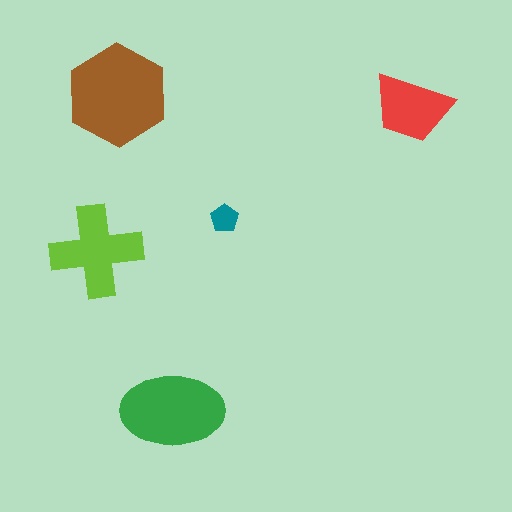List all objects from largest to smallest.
The brown hexagon, the green ellipse, the lime cross, the red trapezoid, the teal pentagon.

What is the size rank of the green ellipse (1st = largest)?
2nd.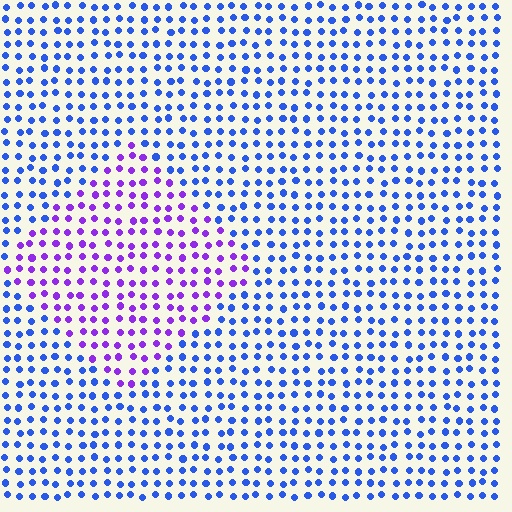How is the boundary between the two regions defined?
The boundary is defined purely by a slight shift in hue (about 48 degrees). Spacing, size, and orientation are identical on both sides.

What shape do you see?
I see a diamond.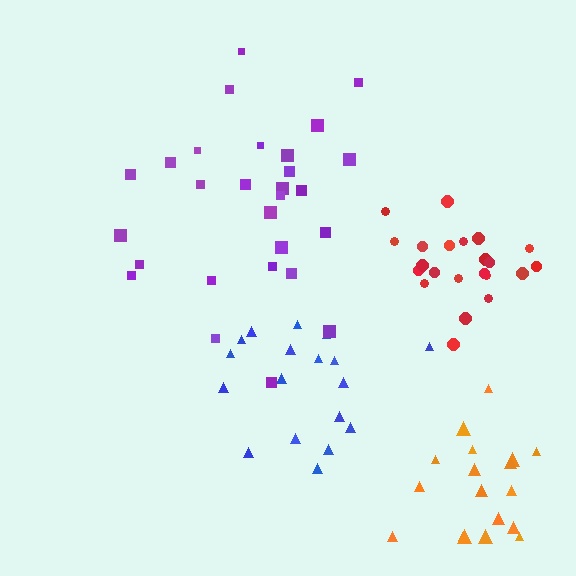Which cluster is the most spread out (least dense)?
Purple.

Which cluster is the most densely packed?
Red.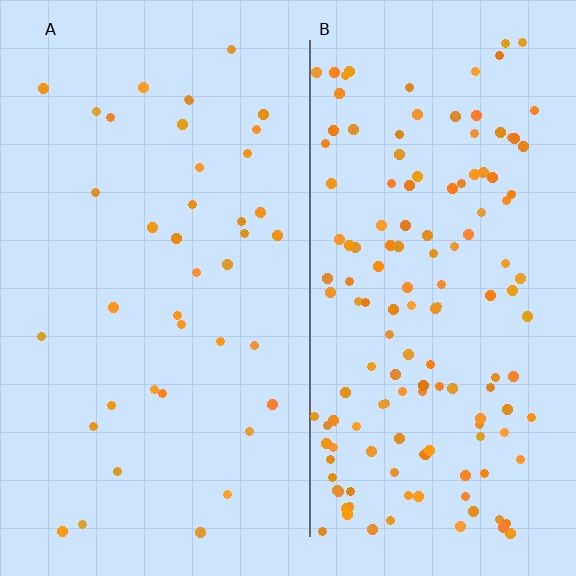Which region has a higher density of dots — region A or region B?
B (the right).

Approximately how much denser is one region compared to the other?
Approximately 3.7× — region B over region A.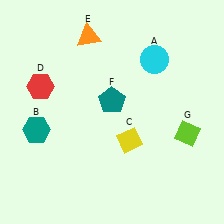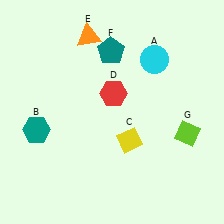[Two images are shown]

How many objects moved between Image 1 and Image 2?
2 objects moved between the two images.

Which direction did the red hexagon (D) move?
The red hexagon (D) moved right.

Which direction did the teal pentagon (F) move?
The teal pentagon (F) moved up.